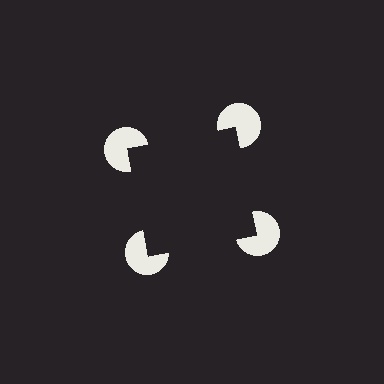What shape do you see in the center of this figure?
An illusory square — its edges are inferred from the aligned wedge cuts in the pac-man discs, not physically drawn.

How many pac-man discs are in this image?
There are 4 — one at each vertex of the illusory square.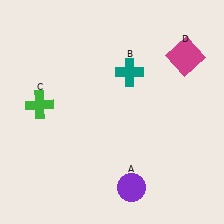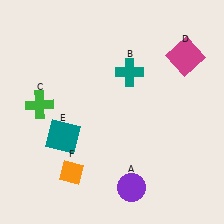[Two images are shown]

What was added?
A teal square (E), an orange diamond (F) were added in Image 2.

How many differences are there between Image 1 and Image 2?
There are 2 differences between the two images.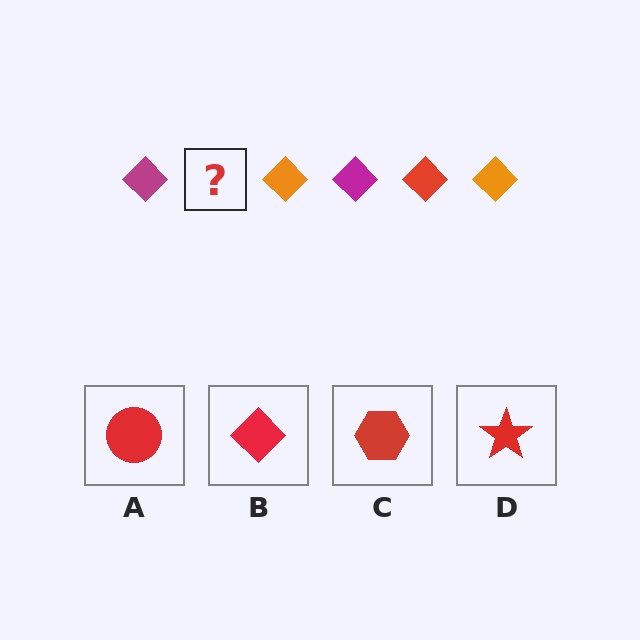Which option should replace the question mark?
Option B.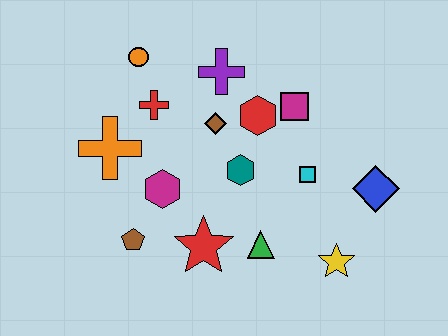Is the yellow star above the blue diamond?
No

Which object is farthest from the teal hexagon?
The orange circle is farthest from the teal hexagon.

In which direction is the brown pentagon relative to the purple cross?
The brown pentagon is below the purple cross.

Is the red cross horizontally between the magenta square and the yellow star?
No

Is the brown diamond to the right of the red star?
Yes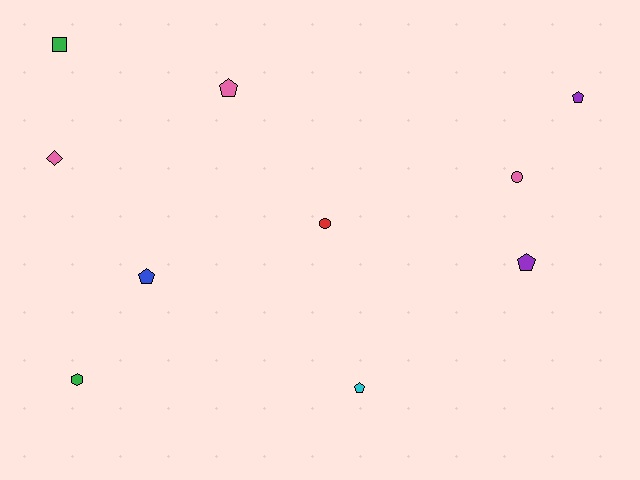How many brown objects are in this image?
There are no brown objects.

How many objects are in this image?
There are 10 objects.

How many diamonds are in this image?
There is 1 diamond.